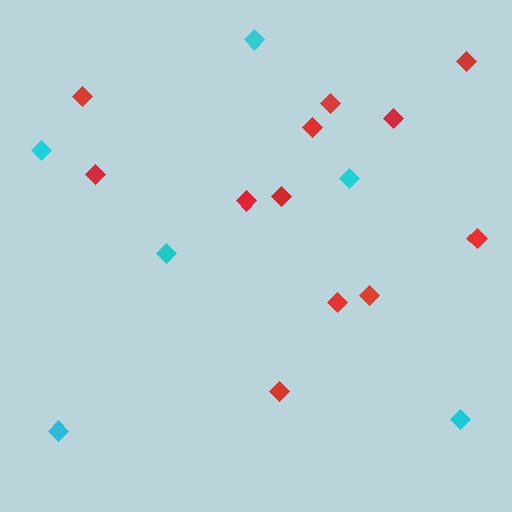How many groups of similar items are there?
There are 2 groups: one group of cyan diamonds (6) and one group of red diamonds (12).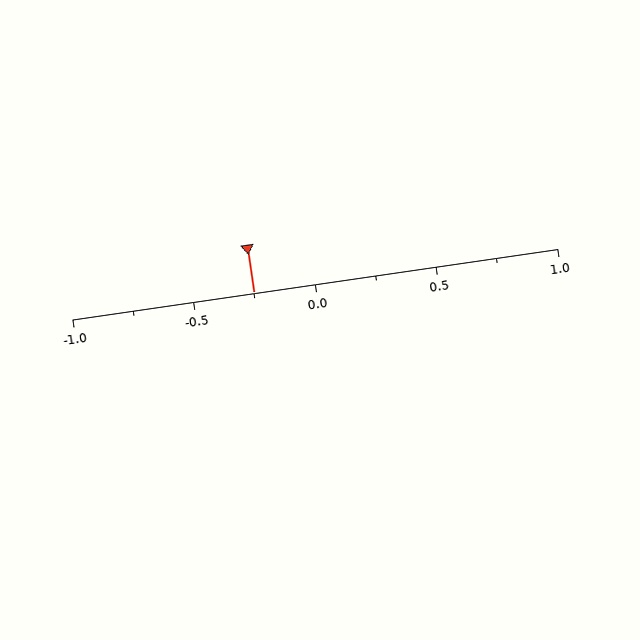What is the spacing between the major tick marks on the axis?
The major ticks are spaced 0.5 apart.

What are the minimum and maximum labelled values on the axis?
The axis runs from -1.0 to 1.0.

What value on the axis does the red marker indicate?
The marker indicates approximately -0.25.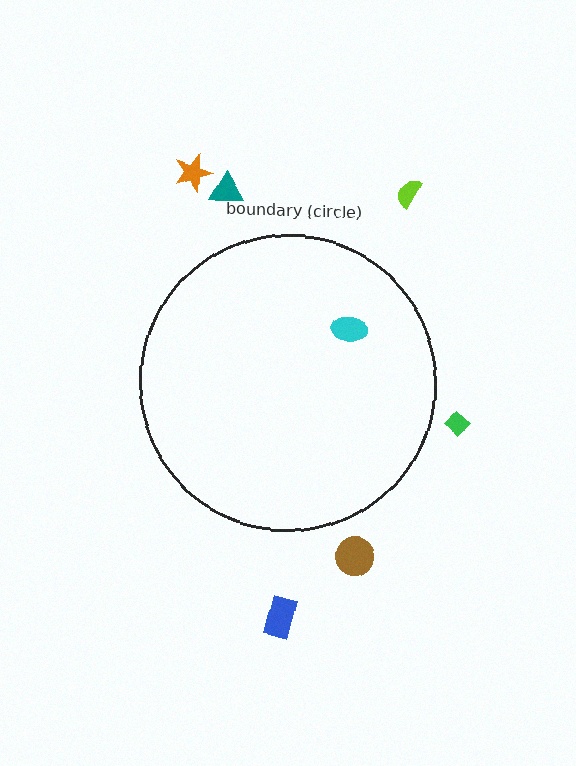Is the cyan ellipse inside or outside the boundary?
Inside.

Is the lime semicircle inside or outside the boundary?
Outside.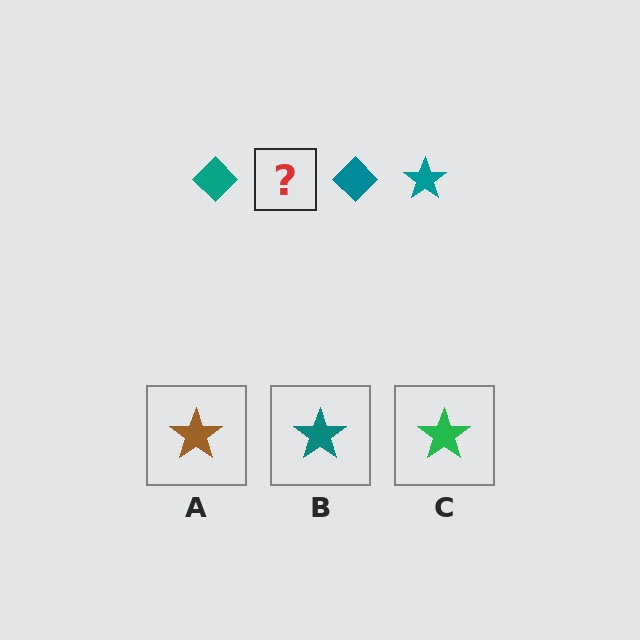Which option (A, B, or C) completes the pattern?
B.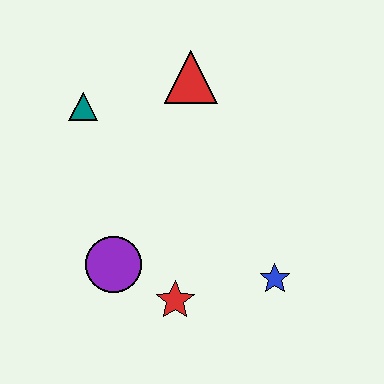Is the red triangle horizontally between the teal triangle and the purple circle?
No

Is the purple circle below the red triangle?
Yes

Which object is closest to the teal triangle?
The red triangle is closest to the teal triangle.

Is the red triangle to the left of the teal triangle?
No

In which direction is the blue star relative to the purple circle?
The blue star is to the right of the purple circle.